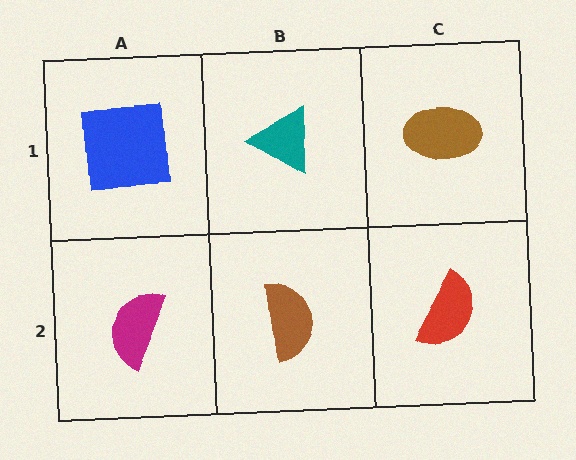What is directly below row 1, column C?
A red semicircle.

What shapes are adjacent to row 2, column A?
A blue square (row 1, column A), a brown semicircle (row 2, column B).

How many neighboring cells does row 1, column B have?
3.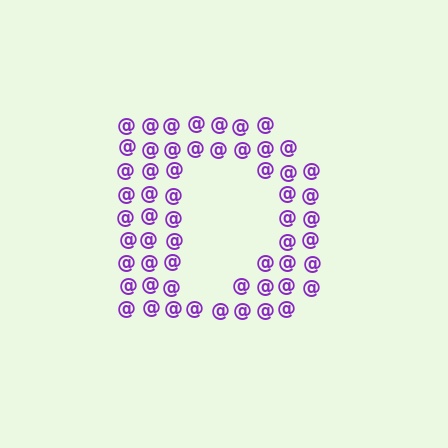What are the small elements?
The small elements are at signs.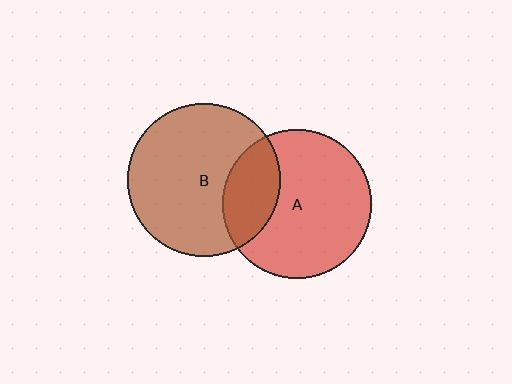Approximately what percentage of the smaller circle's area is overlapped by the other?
Approximately 25%.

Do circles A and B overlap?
Yes.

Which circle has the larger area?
Circle B (brown).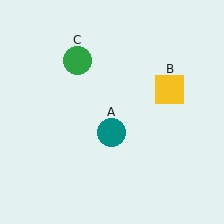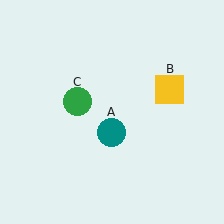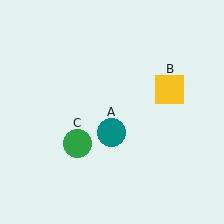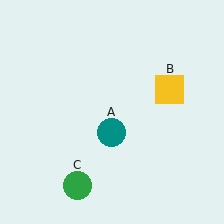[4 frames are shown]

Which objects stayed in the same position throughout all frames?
Teal circle (object A) and yellow square (object B) remained stationary.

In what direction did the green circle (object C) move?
The green circle (object C) moved down.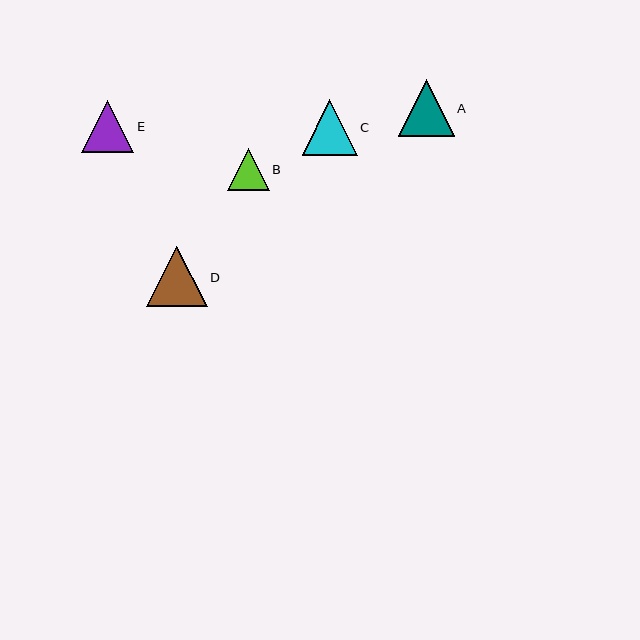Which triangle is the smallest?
Triangle B is the smallest with a size of approximately 42 pixels.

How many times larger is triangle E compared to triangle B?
Triangle E is approximately 1.3 times the size of triangle B.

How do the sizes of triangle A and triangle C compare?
Triangle A and triangle C are approximately the same size.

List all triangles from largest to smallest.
From largest to smallest: D, A, C, E, B.